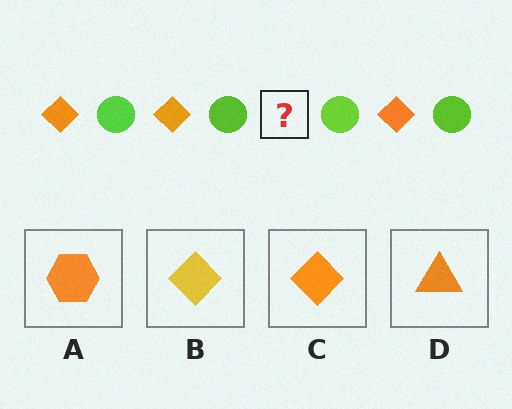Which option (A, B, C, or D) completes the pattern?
C.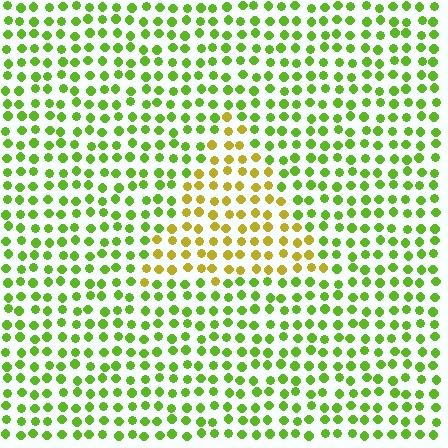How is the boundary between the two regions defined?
The boundary is defined purely by a slight shift in hue (about 43 degrees). Spacing, size, and orientation are identical on both sides.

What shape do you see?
I see a triangle.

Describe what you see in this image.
The image is filled with small lime elements in a uniform arrangement. A triangle-shaped region is visible where the elements are tinted to a slightly different hue, forming a subtle color boundary.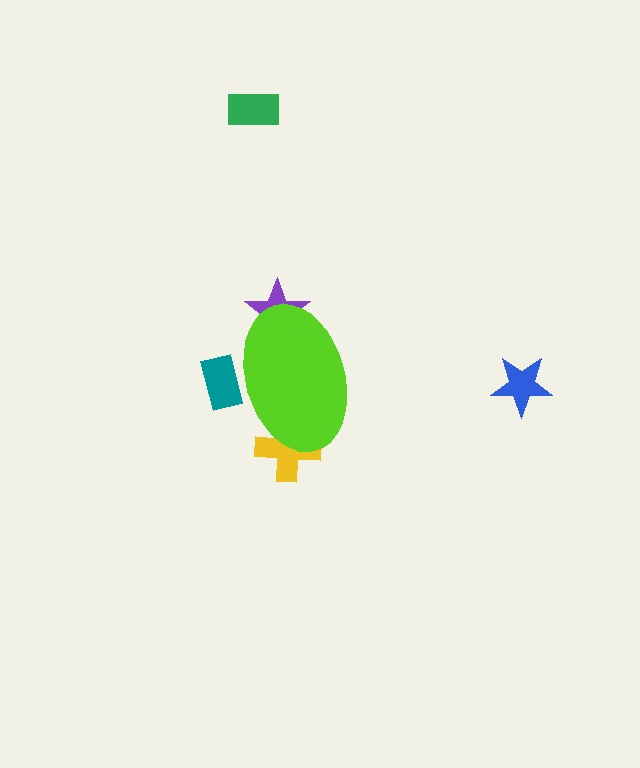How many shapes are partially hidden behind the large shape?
3 shapes are partially hidden.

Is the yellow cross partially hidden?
Yes, the yellow cross is partially hidden behind the lime ellipse.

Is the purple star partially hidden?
Yes, the purple star is partially hidden behind the lime ellipse.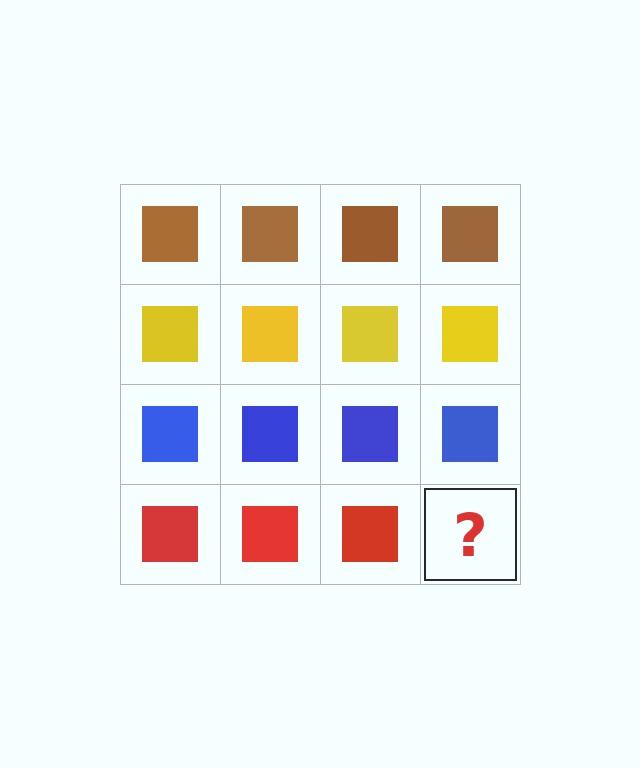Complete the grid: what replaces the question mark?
The question mark should be replaced with a red square.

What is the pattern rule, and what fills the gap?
The rule is that each row has a consistent color. The gap should be filled with a red square.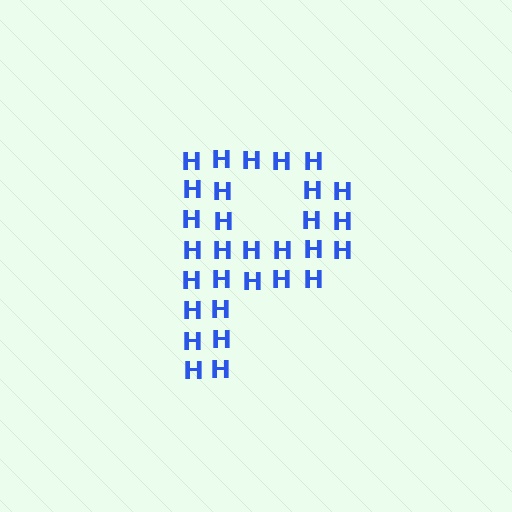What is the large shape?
The large shape is the letter P.